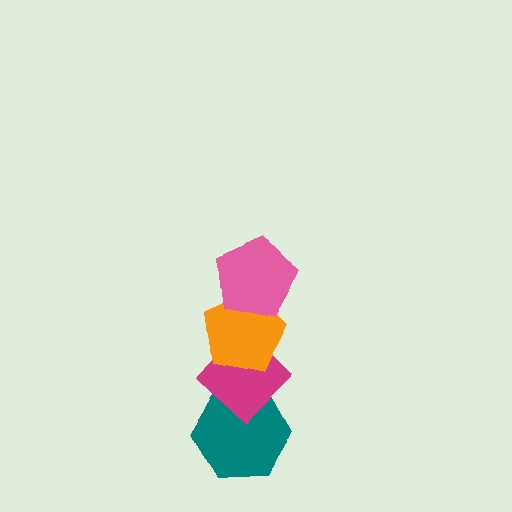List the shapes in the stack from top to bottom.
From top to bottom: the pink pentagon, the orange pentagon, the magenta diamond, the teal hexagon.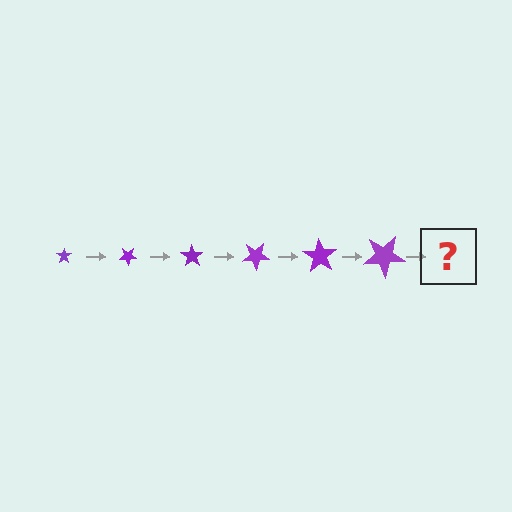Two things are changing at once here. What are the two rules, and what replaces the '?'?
The two rules are that the star grows larger each step and it rotates 35 degrees each step. The '?' should be a star, larger than the previous one and rotated 210 degrees from the start.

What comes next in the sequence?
The next element should be a star, larger than the previous one and rotated 210 degrees from the start.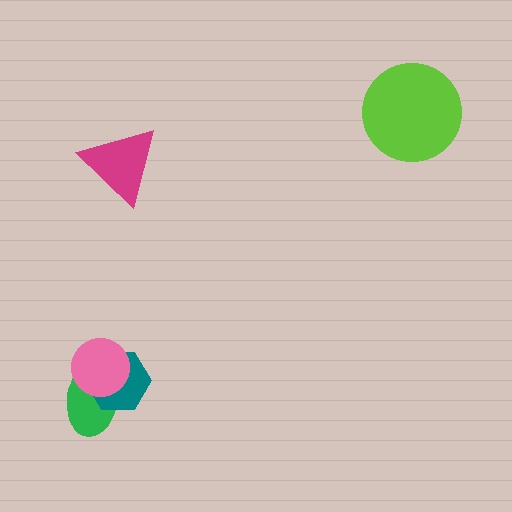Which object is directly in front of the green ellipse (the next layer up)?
The teal hexagon is directly in front of the green ellipse.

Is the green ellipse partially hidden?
Yes, it is partially covered by another shape.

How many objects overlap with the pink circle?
2 objects overlap with the pink circle.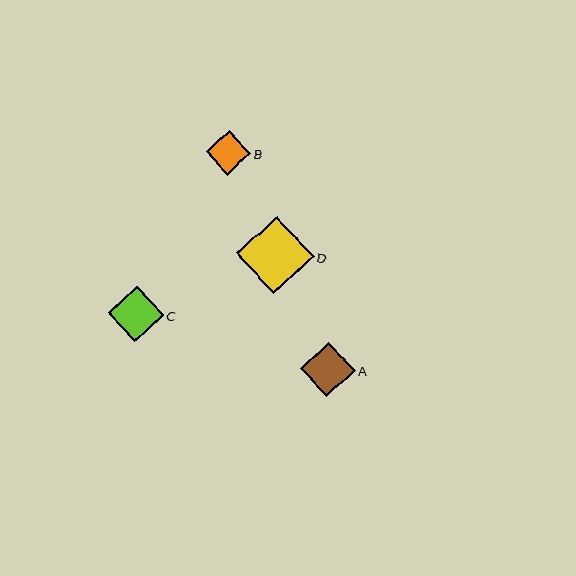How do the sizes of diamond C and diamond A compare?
Diamond C and diamond A are approximately the same size.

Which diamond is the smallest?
Diamond B is the smallest with a size of approximately 45 pixels.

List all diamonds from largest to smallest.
From largest to smallest: D, C, A, B.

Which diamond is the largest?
Diamond D is the largest with a size of approximately 78 pixels.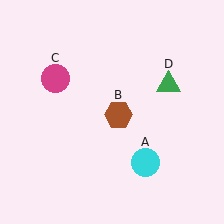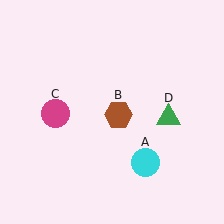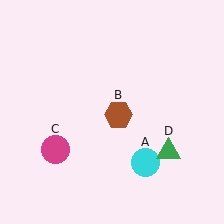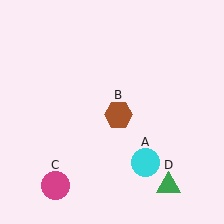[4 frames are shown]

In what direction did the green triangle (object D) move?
The green triangle (object D) moved down.